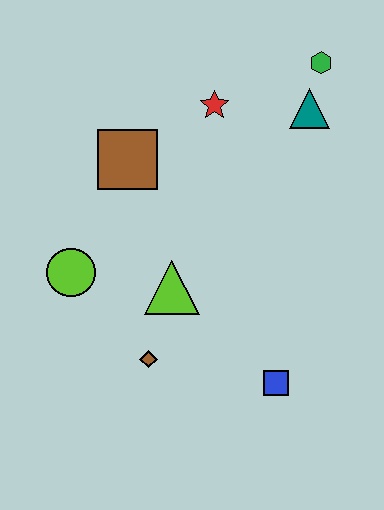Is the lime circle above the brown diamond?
Yes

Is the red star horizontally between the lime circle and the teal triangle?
Yes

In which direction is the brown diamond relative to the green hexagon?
The brown diamond is below the green hexagon.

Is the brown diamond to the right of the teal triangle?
No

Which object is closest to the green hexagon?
The teal triangle is closest to the green hexagon.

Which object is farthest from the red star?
The blue square is farthest from the red star.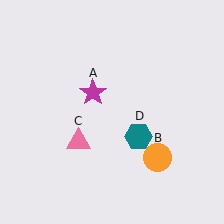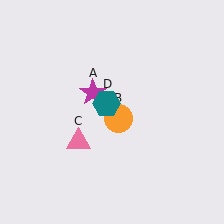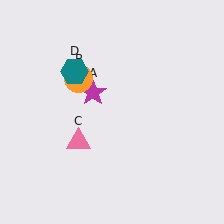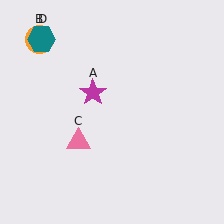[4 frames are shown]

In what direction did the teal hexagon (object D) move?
The teal hexagon (object D) moved up and to the left.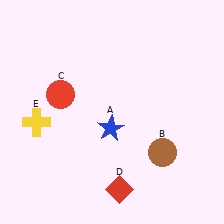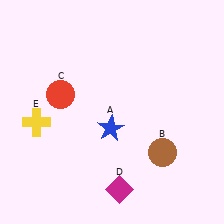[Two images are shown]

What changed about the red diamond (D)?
In Image 1, D is red. In Image 2, it changed to magenta.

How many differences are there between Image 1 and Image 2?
There is 1 difference between the two images.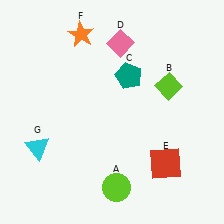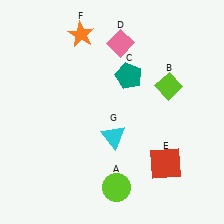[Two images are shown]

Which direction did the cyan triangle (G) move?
The cyan triangle (G) moved right.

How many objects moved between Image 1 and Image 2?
1 object moved between the two images.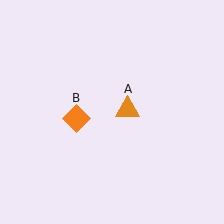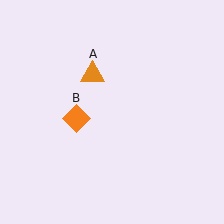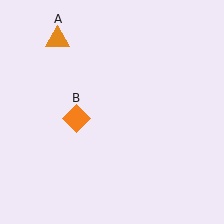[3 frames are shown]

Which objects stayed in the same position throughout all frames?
Orange diamond (object B) remained stationary.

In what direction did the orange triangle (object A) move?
The orange triangle (object A) moved up and to the left.